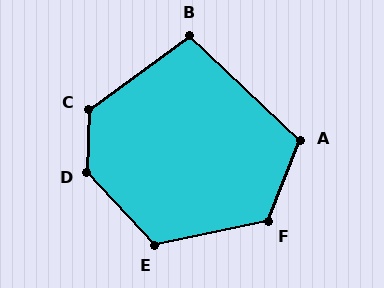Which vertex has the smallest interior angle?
B, at approximately 100 degrees.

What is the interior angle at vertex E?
Approximately 120 degrees (obtuse).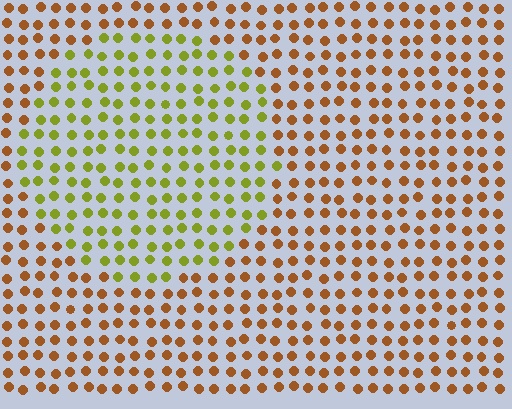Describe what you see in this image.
The image is filled with small brown elements in a uniform arrangement. A circle-shaped region is visible where the elements are tinted to a slightly different hue, forming a subtle color boundary.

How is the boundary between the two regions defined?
The boundary is defined purely by a slight shift in hue (about 48 degrees). Spacing, size, and orientation are identical on both sides.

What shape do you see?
I see a circle.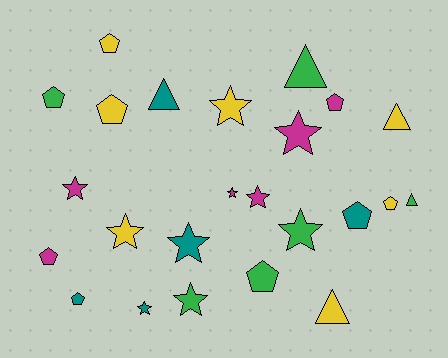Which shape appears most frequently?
Star, with 10 objects.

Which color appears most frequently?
Yellow, with 7 objects.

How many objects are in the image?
There are 24 objects.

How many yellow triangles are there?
There are 2 yellow triangles.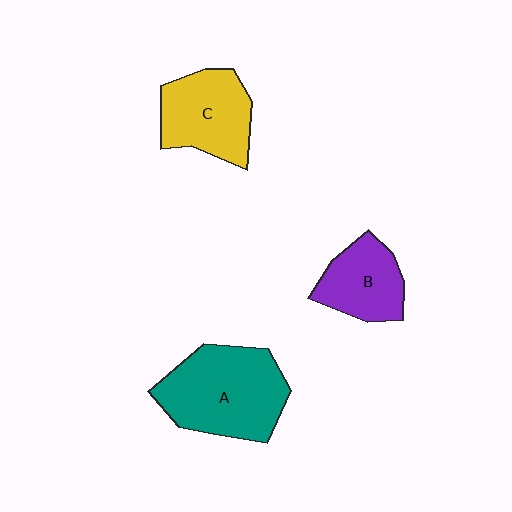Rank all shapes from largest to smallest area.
From largest to smallest: A (teal), C (yellow), B (purple).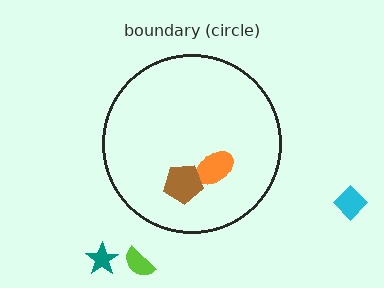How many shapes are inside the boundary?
2 inside, 3 outside.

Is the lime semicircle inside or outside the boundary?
Outside.